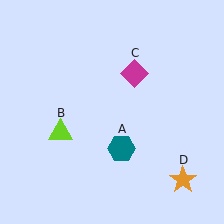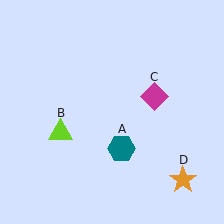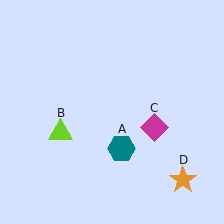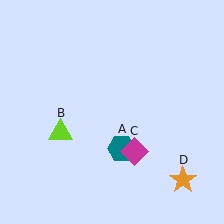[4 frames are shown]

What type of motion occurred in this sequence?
The magenta diamond (object C) rotated clockwise around the center of the scene.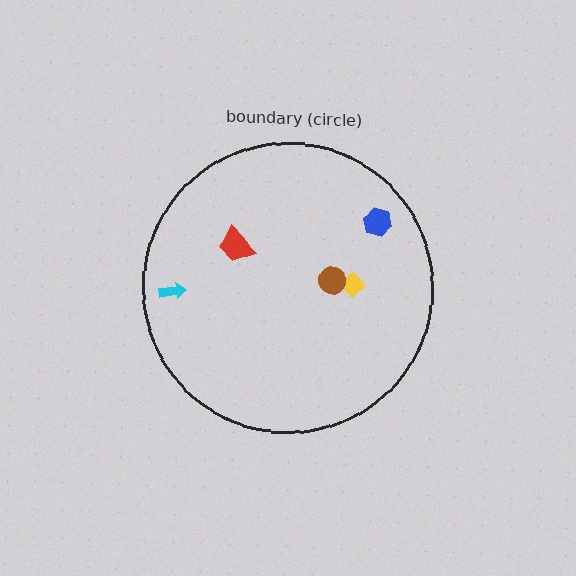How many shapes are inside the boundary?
5 inside, 0 outside.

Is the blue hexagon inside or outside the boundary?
Inside.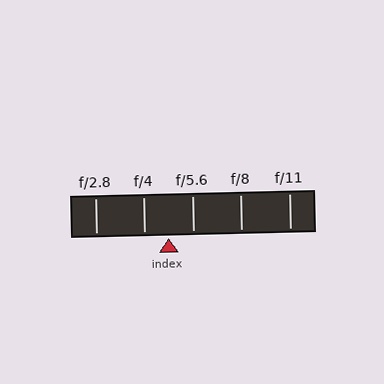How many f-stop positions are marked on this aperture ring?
There are 5 f-stop positions marked.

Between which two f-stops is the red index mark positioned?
The index mark is between f/4 and f/5.6.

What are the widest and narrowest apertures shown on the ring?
The widest aperture shown is f/2.8 and the narrowest is f/11.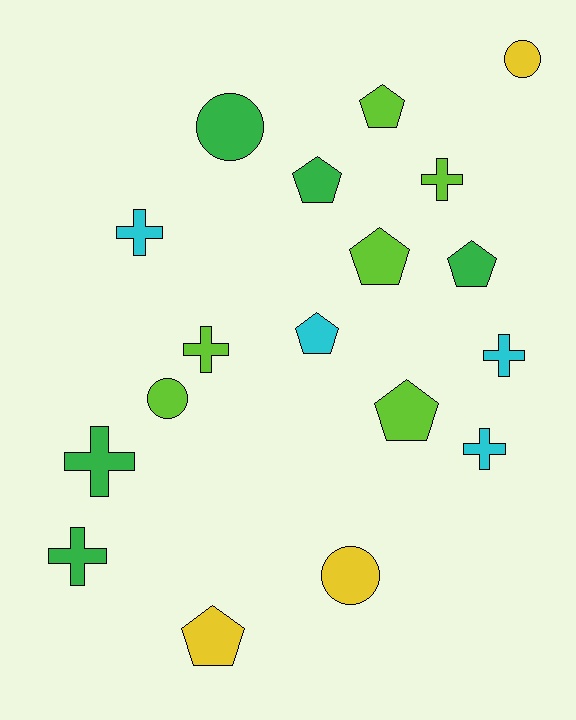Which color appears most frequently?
Lime, with 6 objects.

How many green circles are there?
There is 1 green circle.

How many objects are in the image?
There are 18 objects.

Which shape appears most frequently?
Cross, with 7 objects.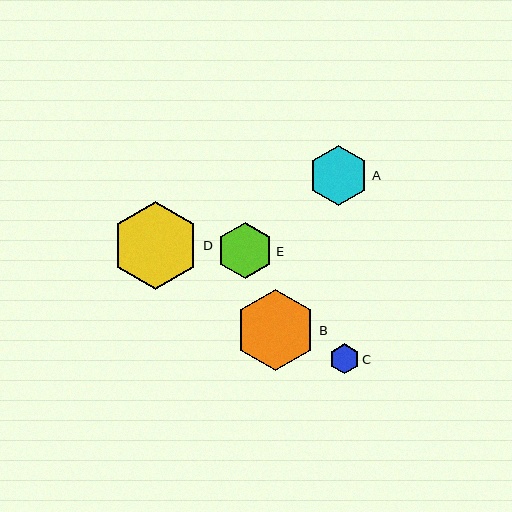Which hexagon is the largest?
Hexagon D is the largest with a size of approximately 88 pixels.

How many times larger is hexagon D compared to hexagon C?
Hexagon D is approximately 2.9 times the size of hexagon C.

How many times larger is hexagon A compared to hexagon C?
Hexagon A is approximately 2.0 times the size of hexagon C.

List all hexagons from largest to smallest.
From largest to smallest: D, B, A, E, C.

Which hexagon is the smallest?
Hexagon C is the smallest with a size of approximately 30 pixels.